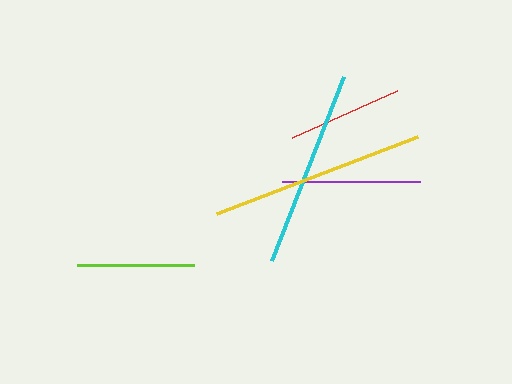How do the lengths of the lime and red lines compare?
The lime and red lines are approximately the same length.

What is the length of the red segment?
The red segment is approximately 115 pixels long.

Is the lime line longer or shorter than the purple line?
The purple line is longer than the lime line.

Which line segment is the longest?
The yellow line is the longest at approximately 215 pixels.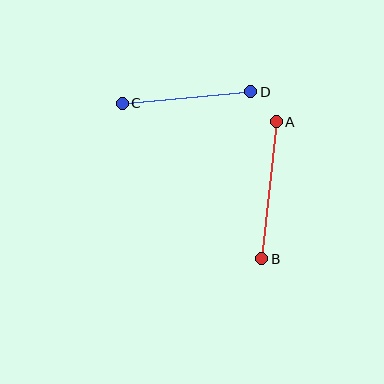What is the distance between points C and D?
The distance is approximately 129 pixels.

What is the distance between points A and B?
The distance is approximately 138 pixels.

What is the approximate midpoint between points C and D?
The midpoint is at approximately (186, 97) pixels.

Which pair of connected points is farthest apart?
Points A and B are farthest apart.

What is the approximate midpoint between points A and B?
The midpoint is at approximately (269, 190) pixels.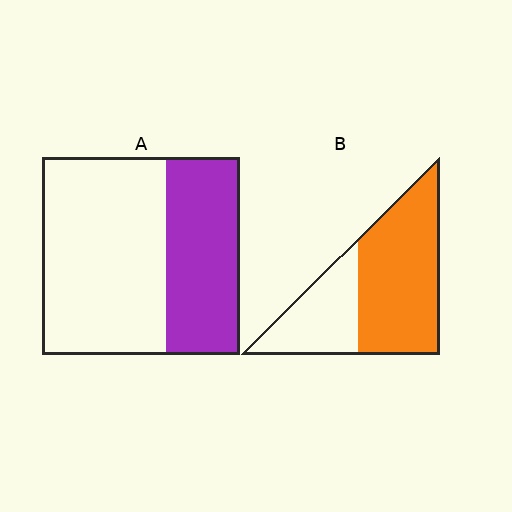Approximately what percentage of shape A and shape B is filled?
A is approximately 35% and B is approximately 65%.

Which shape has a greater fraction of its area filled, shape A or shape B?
Shape B.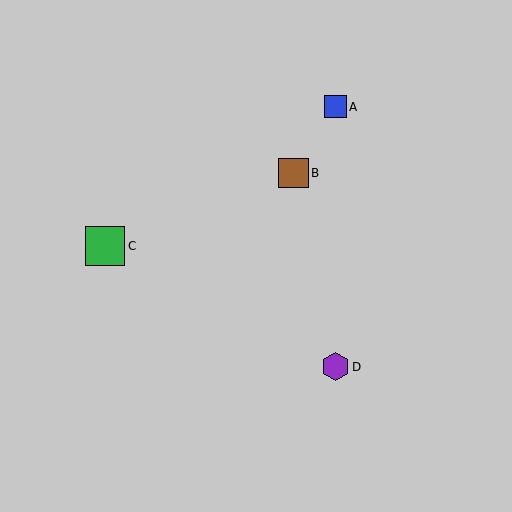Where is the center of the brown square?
The center of the brown square is at (293, 173).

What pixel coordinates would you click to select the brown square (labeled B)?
Click at (293, 173) to select the brown square B.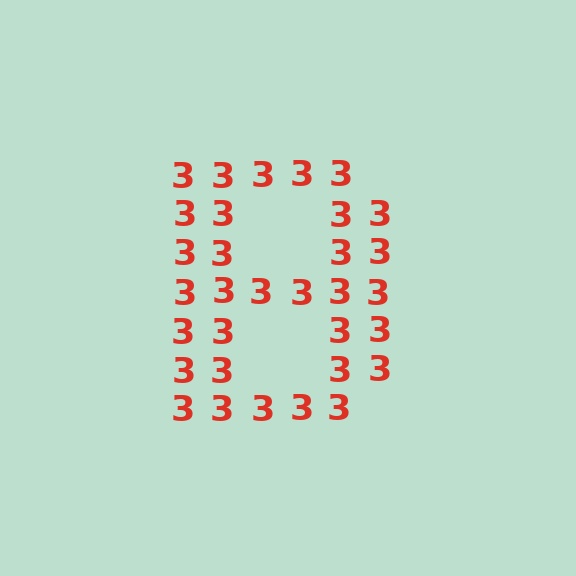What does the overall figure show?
The overall figure shows the letter B.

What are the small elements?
The small elements are digit 3's.